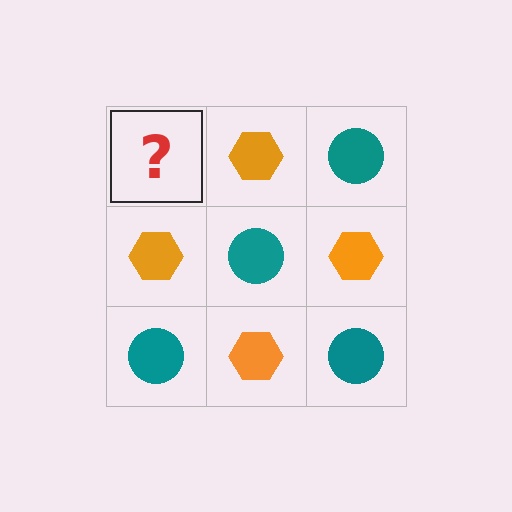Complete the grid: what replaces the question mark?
The question mark should be replaced with a teal circle.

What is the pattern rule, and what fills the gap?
The rule is that it alternates teal circle and orange hexagon in a checkerboard pattern. The gap should be filled with a teal circle.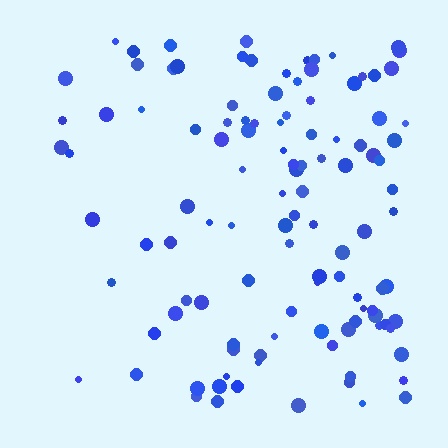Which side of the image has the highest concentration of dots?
The right.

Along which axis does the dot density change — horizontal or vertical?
Horizontal.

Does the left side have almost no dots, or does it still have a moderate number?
Still a moderate number, just noticeably fewer than the right.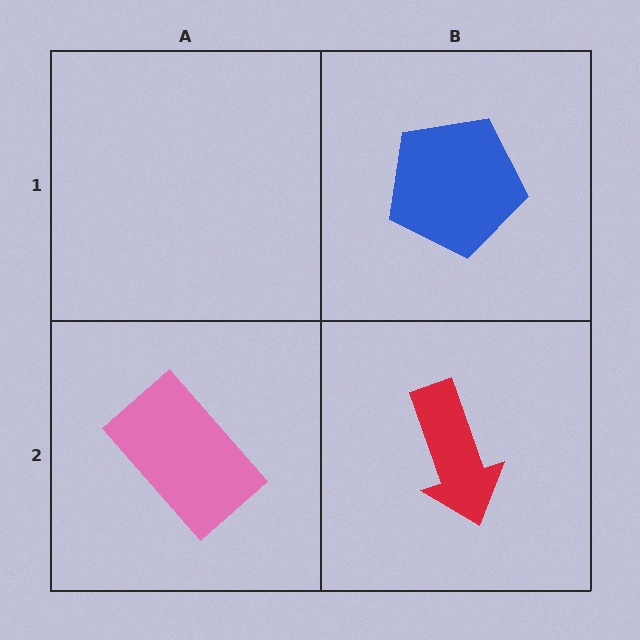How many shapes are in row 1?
1 shape.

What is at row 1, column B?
A blue pentagon.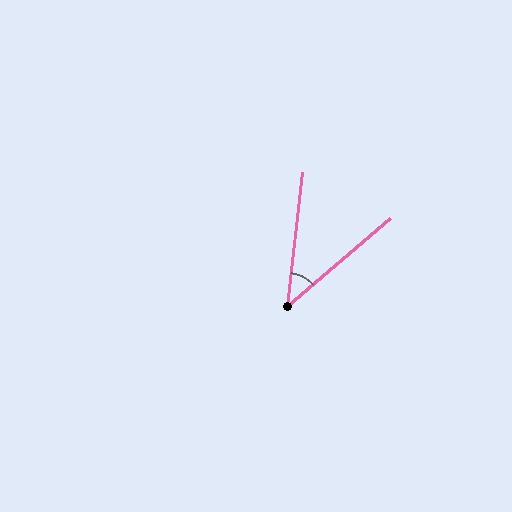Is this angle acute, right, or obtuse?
It is acute.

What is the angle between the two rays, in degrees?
Approximately 43 degrees.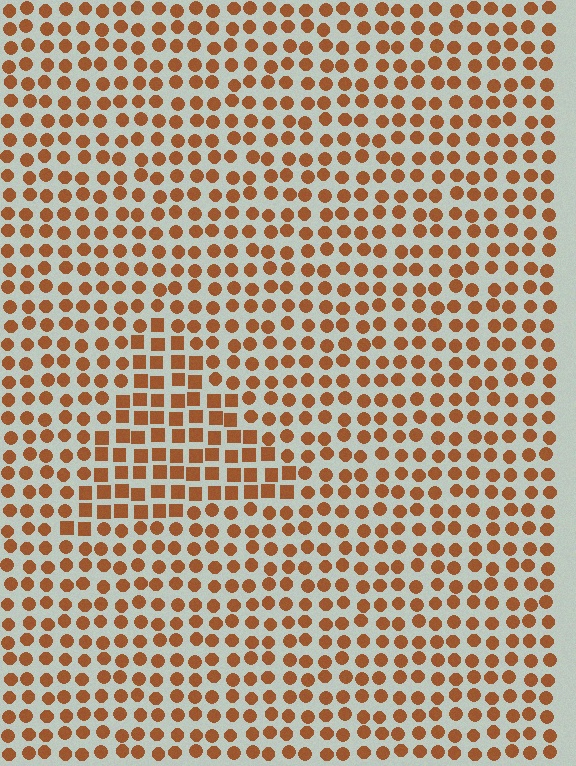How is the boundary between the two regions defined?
The boundary is defined by a change in element shape: squares inside vs. circles outside. All elements share the same color and spacing.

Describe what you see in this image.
The image is filled with small brown elements arranged in a uniform grid. A triangle-shaped region contains squares, while the surrounding area contains circles. The boundary is defined purely by the change in element shape.